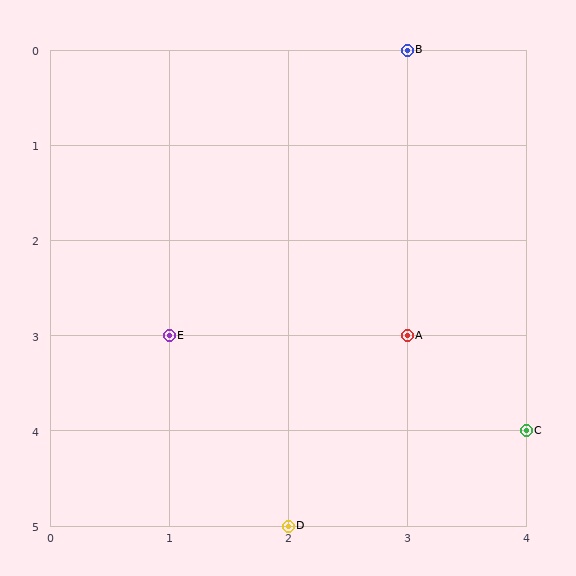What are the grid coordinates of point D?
Point D is at grid coordinates (2, 5).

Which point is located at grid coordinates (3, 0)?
Point B is at (3, 0).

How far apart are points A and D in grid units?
Points A and D are 1 column and 2 rows apart (about 2.2 grid units diagonally).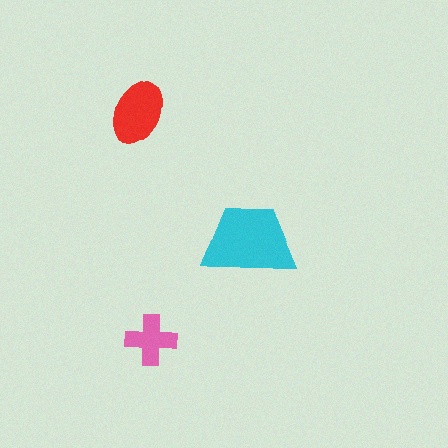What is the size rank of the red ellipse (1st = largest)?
2nd.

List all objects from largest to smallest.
The cyan trapezoid, the red ellipse, the pink cross.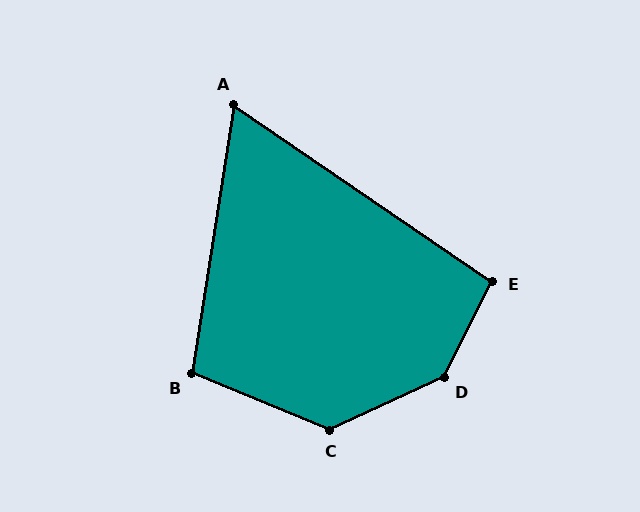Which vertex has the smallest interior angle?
A, at approximately 65 degrees.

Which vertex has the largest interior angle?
D, at approximately 141 degrees.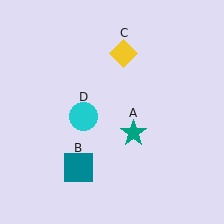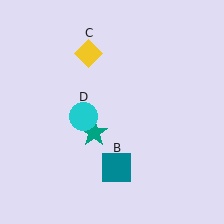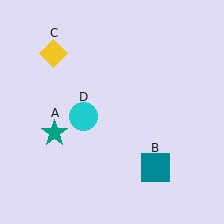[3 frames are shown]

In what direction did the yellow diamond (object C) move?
The yellow diamond (object C) moved left.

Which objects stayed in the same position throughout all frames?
Cyan circle (object D) remained stationary.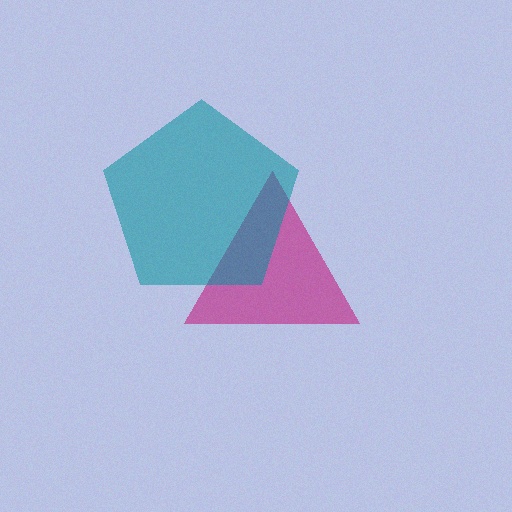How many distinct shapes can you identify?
There are 2 distinct shapes: a magenta triangle, a teal pentagon.